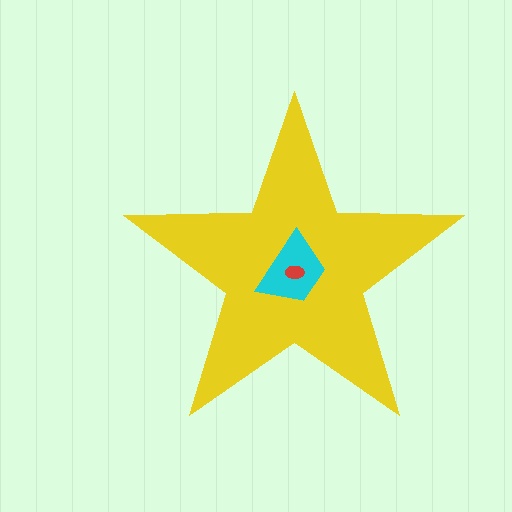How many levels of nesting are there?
3.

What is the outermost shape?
The yellow star.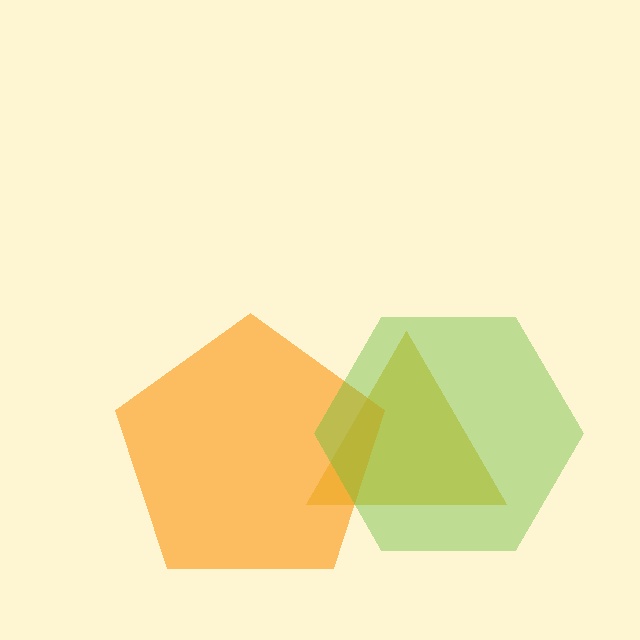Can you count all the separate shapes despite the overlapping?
Yes, there are 3 separate shapes.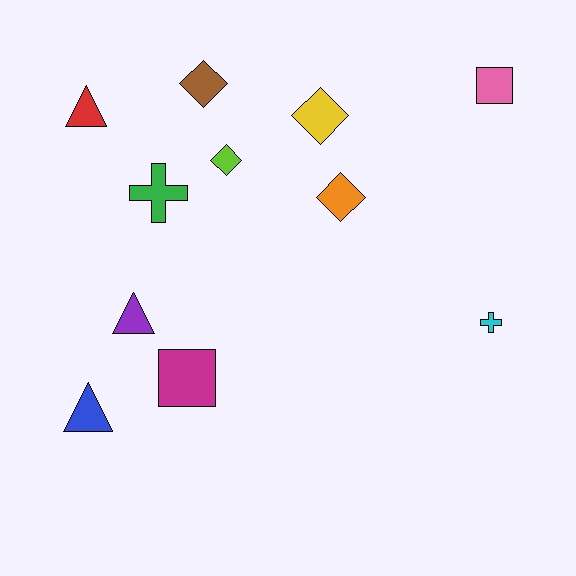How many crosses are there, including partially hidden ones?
There are 2 crosses.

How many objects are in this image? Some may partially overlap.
There are 11 objects.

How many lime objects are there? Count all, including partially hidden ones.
There is 1 lime object.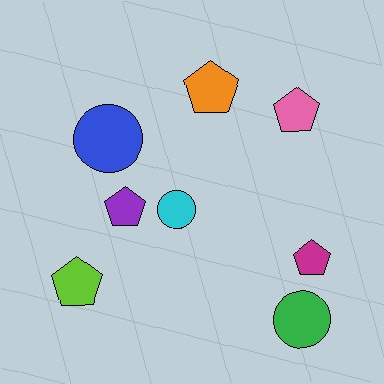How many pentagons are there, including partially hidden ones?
There are 5 pentagons.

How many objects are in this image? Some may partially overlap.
There are 8 objects.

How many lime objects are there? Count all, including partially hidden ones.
There is 1 lime object.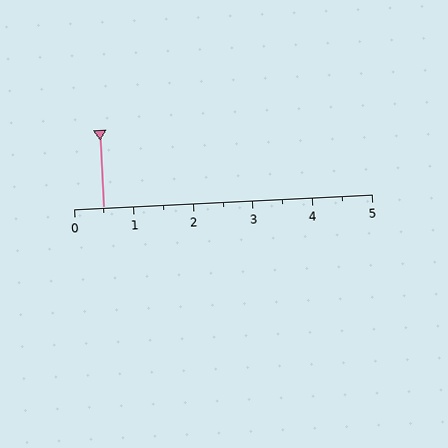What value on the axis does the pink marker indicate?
The marker indicates approximately 0.5.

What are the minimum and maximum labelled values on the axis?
The axis runs from 0 to 5.